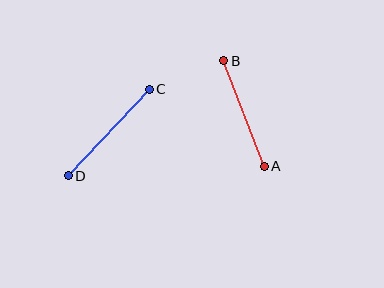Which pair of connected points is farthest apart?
Points C and D are farthest apart.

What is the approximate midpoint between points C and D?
The midpoint is at approximately (109, 133) pixels.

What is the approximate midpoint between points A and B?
The midpoint is at approximately (244, 114) pixels.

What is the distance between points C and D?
The distance is approximately 119 pixels.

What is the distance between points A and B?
The distance is approximately 113 pixels.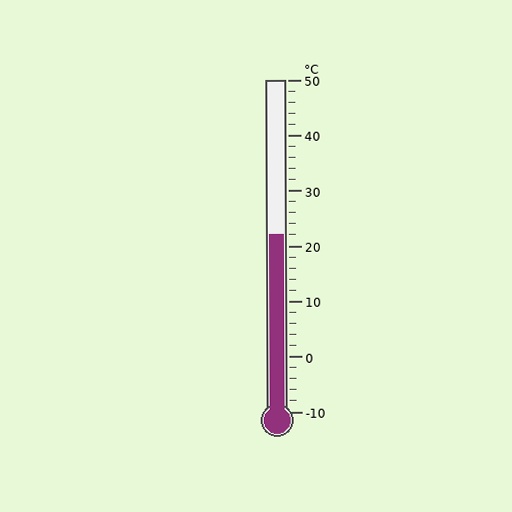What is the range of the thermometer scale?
The thermometer scale ranges from -10°C to 50°C.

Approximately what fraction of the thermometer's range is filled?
The thermometer is filled to approximately 55% of its range.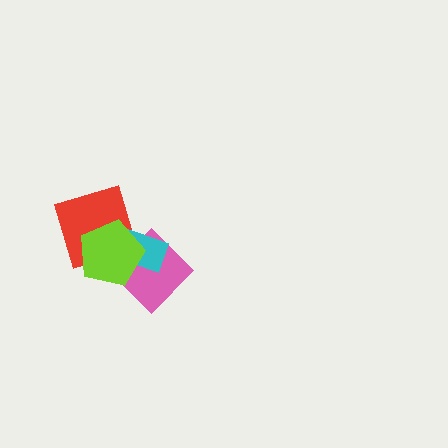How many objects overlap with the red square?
2 objects overlap with the red square.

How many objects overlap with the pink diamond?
2 objects overlap with the pink diamond.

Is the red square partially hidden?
Yes, it is partially covered by another shape.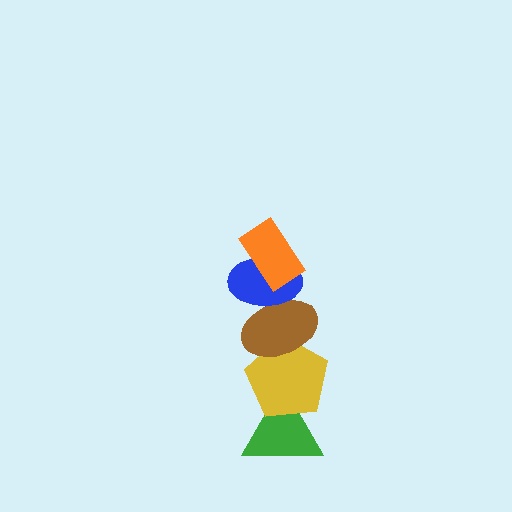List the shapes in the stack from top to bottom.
From top to bottom: the orange rectangle, the blue ellipse, the brown ellipse, the yellow pentagon, the green triangle.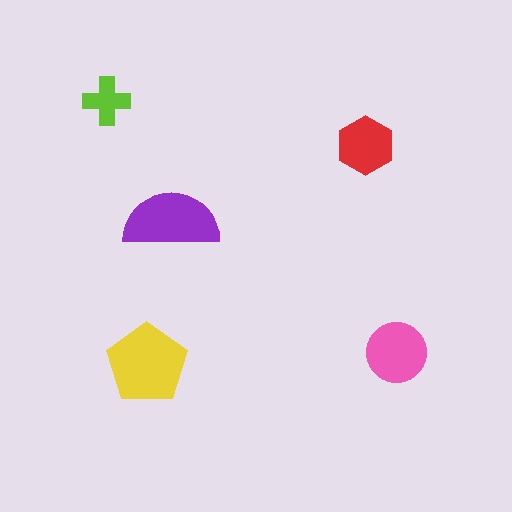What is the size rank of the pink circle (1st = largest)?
3rd.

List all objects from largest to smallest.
The yellow pentagon, the purple semicircle, the pink circle, the red hexagon, the lime cross.